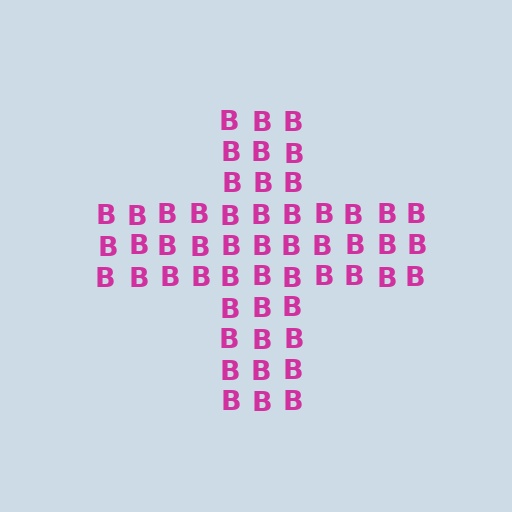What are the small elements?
The small elements are letter B's.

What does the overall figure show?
The overall figure shows a cross.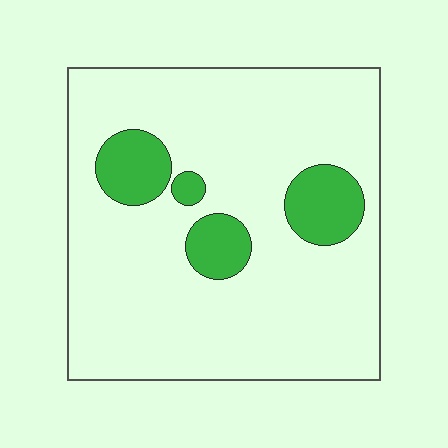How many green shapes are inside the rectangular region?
4.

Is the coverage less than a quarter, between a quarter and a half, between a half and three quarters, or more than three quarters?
Less than a quarter.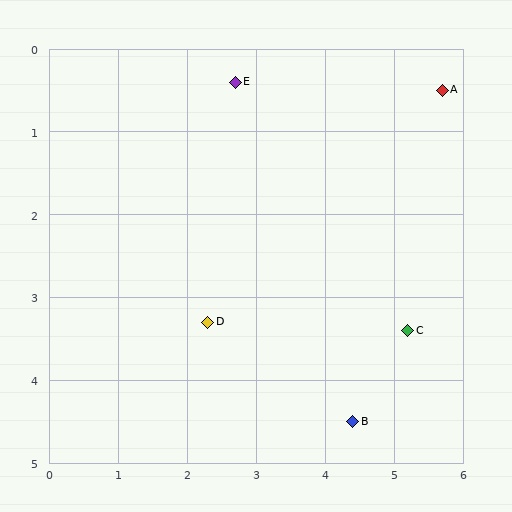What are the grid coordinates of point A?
Point A is at approximately (5.7, 0.5).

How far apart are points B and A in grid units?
Points B and A are about 4.2 grid units apart.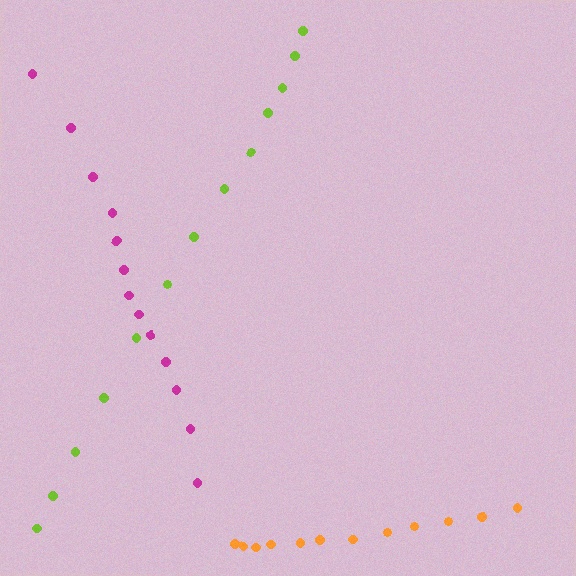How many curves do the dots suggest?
There are 3 distinct paths.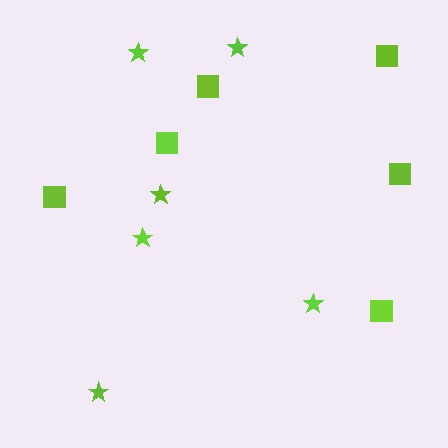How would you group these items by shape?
There are 2 groups: one group of squares (6) and one group of stars (6).